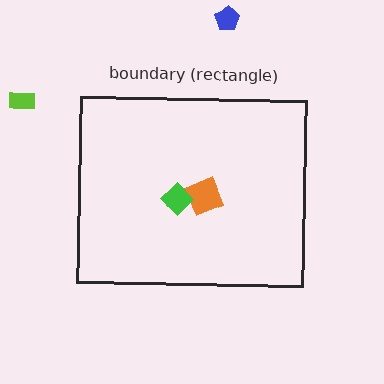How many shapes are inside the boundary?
2 inside, 2 outside.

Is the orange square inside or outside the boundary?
Inside.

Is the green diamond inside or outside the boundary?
Inside.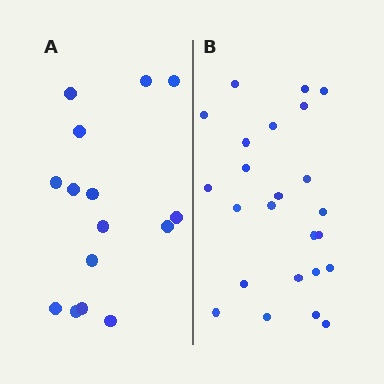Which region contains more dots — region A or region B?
Region B (the right region) has more dots.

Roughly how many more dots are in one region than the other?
Region B has roughly 8 or so more dots than region A.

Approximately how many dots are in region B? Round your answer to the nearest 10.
About 20 dots. (The exact count is 24, which rounds to 20.)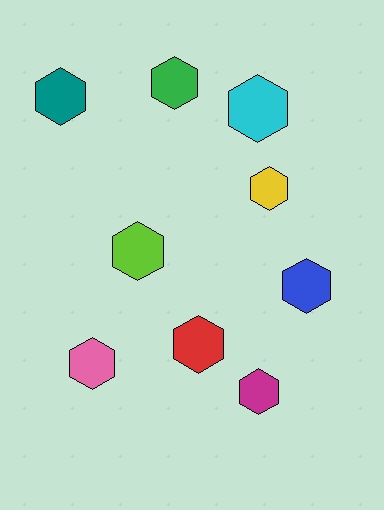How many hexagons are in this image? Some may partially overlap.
There are 9 hexagons.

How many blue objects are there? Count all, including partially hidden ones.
There is 1 blue object.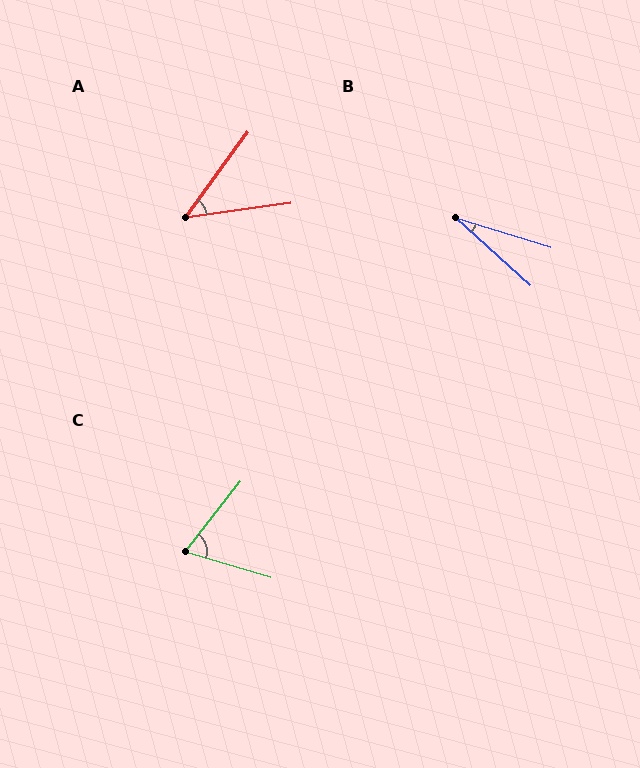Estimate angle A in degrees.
Approximately 46 degrees.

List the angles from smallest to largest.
B (25°), A (46°), C (68°).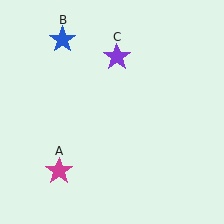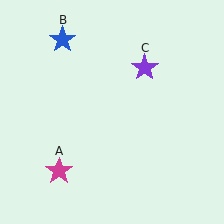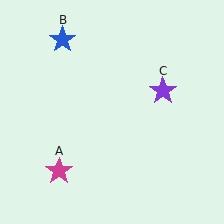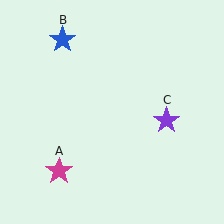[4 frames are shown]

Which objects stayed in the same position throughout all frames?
Magenta star (object A) and blue star (object B) remained stationary.